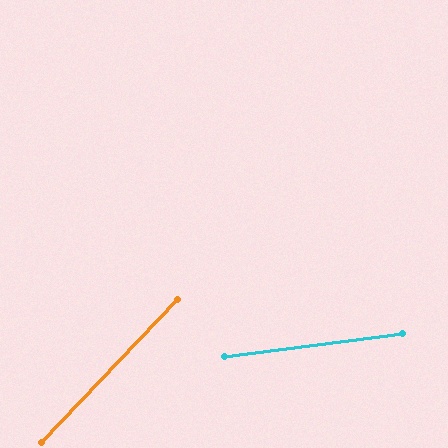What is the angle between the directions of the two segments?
Approximately 39 degrees.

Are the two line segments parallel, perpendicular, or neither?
Neither parallel nor perpendicular — they differ by about 39°.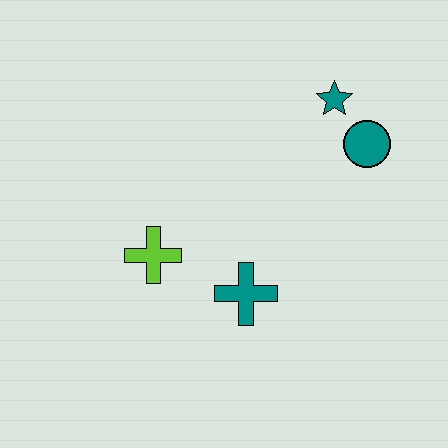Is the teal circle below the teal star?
Yes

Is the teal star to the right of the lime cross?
Yes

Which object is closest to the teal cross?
The lime cross is closest to the teal cross.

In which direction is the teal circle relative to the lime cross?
The teal circle is to the right of the lime cross.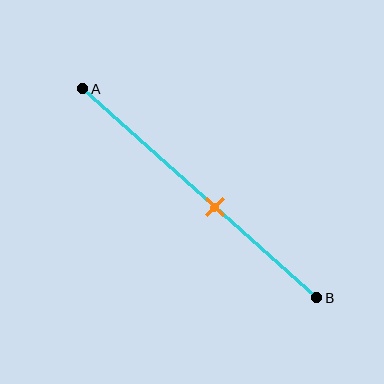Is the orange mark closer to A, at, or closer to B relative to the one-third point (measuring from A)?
The orange mark is closer to point B than the one-third point of segment AB.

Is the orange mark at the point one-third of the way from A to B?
No, the mark is at about 55% from A, not at the 33% one-third point.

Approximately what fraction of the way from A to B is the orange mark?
The orange mark is approximately 55% of the way from A to B.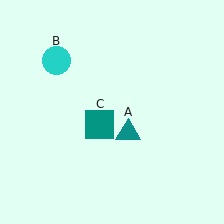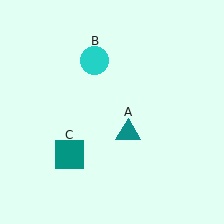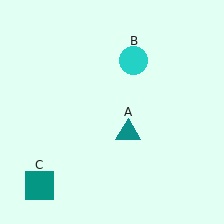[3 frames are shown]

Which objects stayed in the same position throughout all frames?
Teal triangle (object A) remained stationary.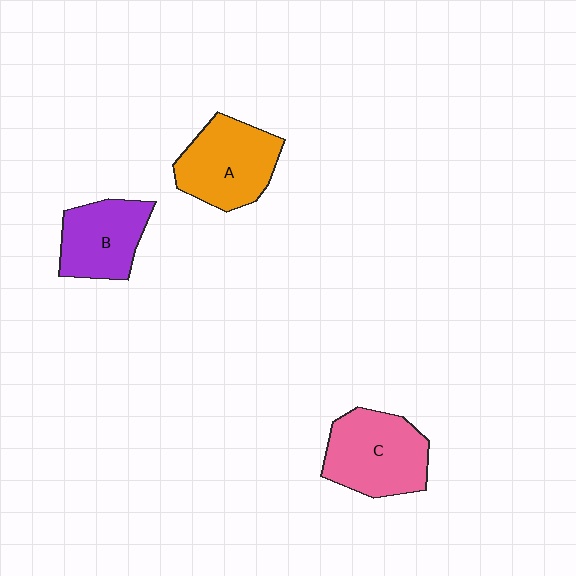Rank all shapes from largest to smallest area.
From largest to smallest: C (pink), A (orange), B (purple).